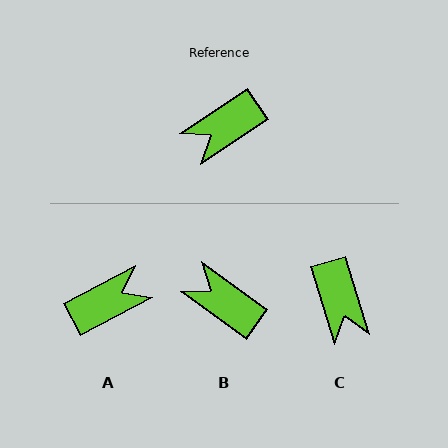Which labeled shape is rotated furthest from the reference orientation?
A, about 174 degrees away.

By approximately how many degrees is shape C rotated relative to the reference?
Approximately 73 degrees counter-clockwise.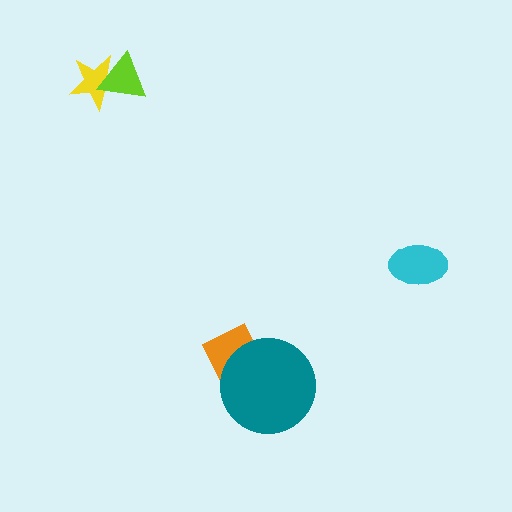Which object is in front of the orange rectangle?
The teal circle is in front of the orange rectangle.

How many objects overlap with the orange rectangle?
1 object overlaps with the orange rectangle.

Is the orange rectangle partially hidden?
Yes, it is partially covered by another shape.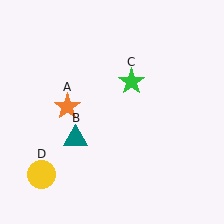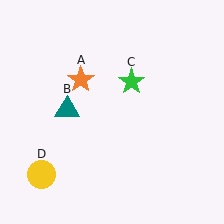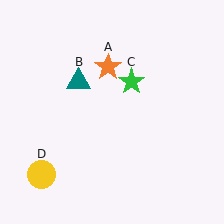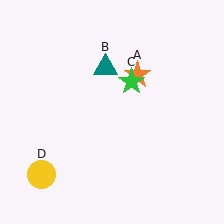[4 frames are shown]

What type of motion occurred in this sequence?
The orange star (object A), teal triangle (object B) rotated clockwise around the center of the scene.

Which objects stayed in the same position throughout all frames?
Green star (object C) and yellow circle (object D) remained stationary.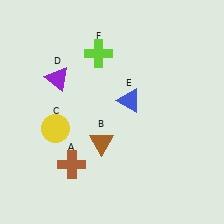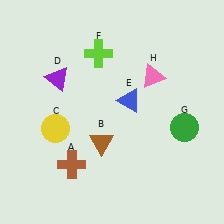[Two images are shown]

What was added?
A green circle (G), a pink triangle (H) were added in Image 2.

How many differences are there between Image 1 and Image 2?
There are 2 differences between the two images.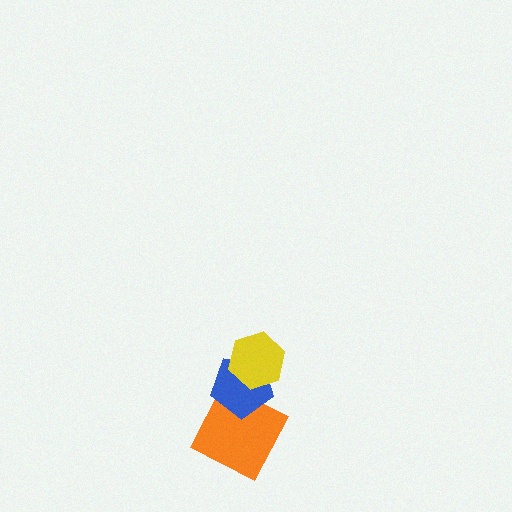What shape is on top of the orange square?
The blue pentagon is on top of the orange square.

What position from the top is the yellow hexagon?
The yellow hexagon is 1st from the top.